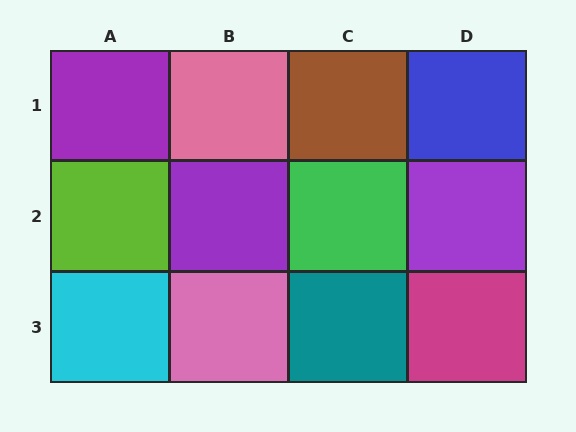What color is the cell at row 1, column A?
Purple.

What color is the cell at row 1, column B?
Pink.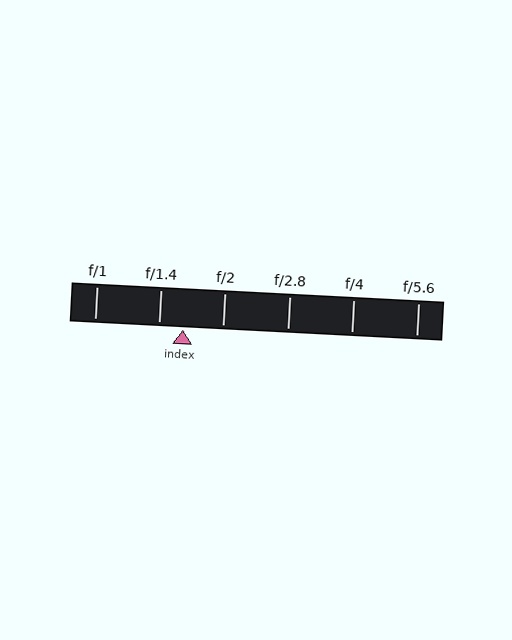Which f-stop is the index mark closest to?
The index mark is closest to f/1.4.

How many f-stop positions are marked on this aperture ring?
There are 6 f-stop positions marked.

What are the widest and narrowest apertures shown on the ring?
The widest aperture shown is f/1 and the narrowest is f/5.6.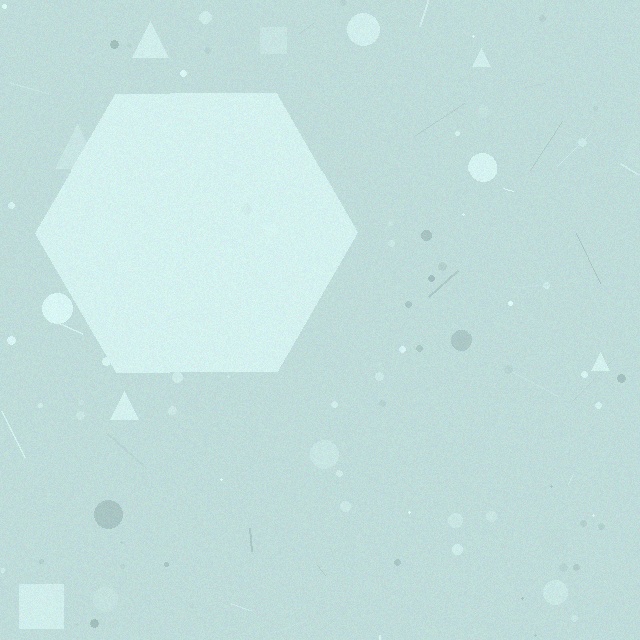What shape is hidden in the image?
A hexagon is hidden in the image.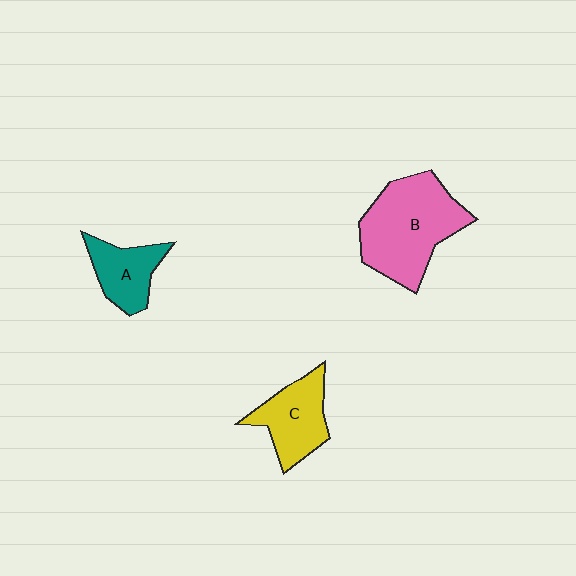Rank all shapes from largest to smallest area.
From largest to smallest: B (pink), C (yellow), A (teal).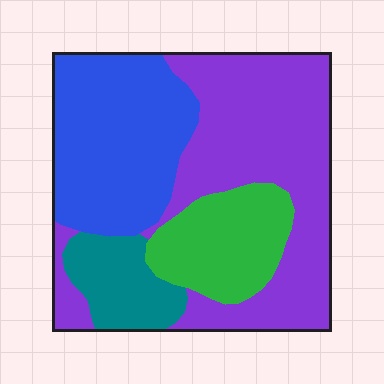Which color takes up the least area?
Teal, at roughly 10%.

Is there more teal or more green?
Green.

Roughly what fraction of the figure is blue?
Blue covers around 30% of the figure.